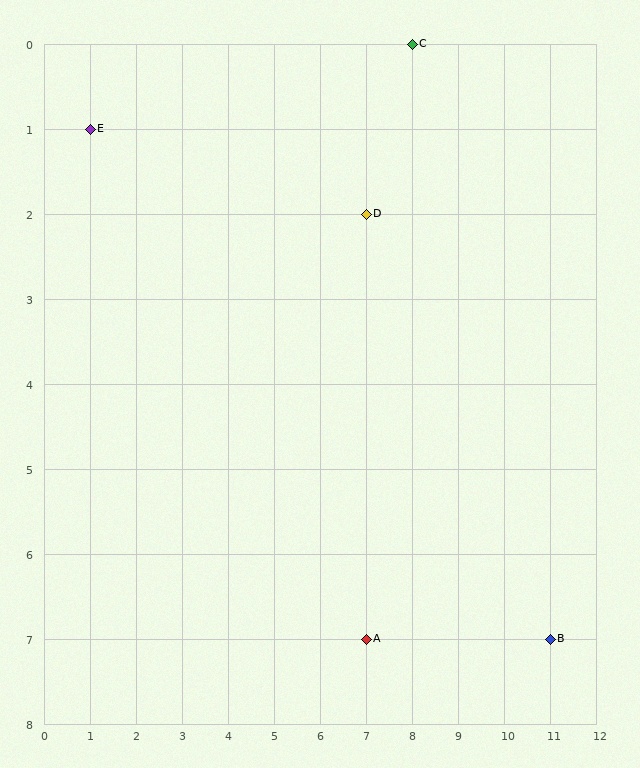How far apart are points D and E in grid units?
Points D and E are 6 columns and 1 row apart (about 6.1 grid units diagonally).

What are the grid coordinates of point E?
Point E is at grid coordinates (1, 1).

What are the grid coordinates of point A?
Point A is at grid coordinates (7, 7).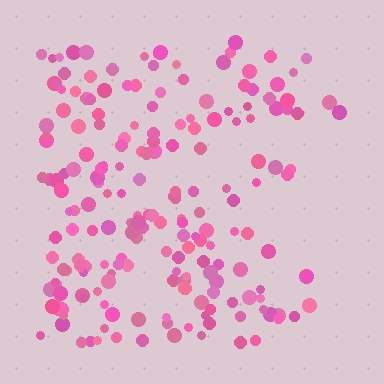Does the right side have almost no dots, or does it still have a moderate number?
Still a moderate number, just noticeably fewer than the left.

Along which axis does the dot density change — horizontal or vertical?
Horizontal.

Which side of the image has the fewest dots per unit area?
The right.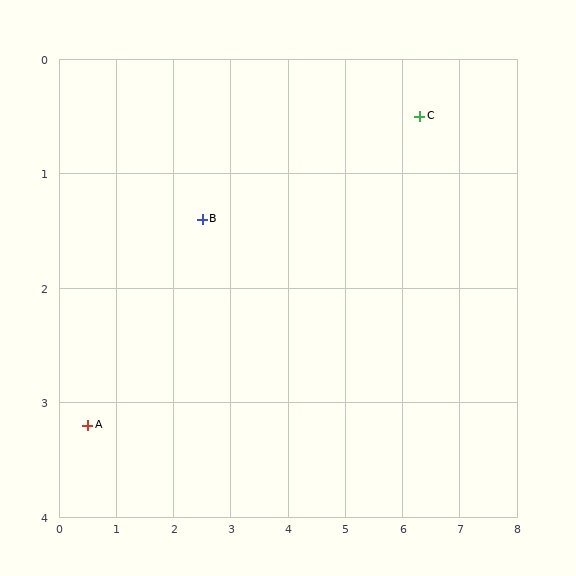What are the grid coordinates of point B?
Point B is at approximately (2.5, 1.4).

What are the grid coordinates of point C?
Point C is at approximately (6.3, 0.5).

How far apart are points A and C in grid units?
Points A and C are about 6.4 grid units apart.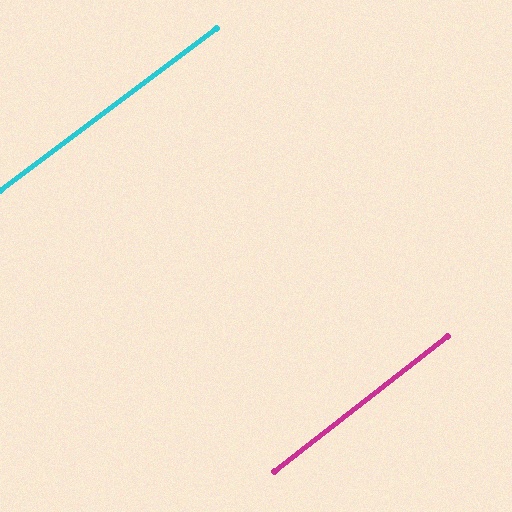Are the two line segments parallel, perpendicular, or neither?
Parallel — their directions differ by only 1.0°.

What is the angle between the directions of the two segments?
Approximately 1 degree.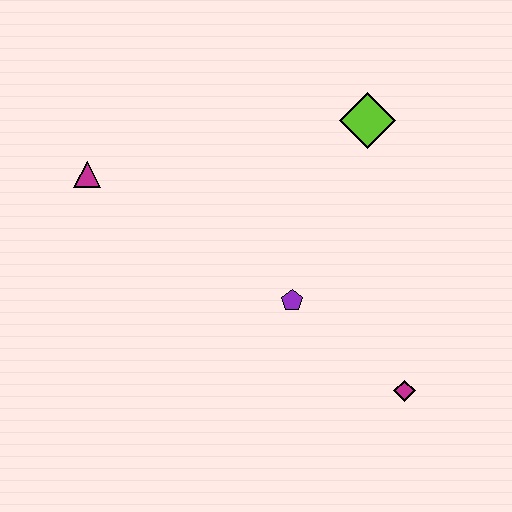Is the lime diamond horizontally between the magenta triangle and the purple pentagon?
No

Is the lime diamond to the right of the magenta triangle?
Yes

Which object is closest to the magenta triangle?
The purple pentagon is closest to the magenta triangle.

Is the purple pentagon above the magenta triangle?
No